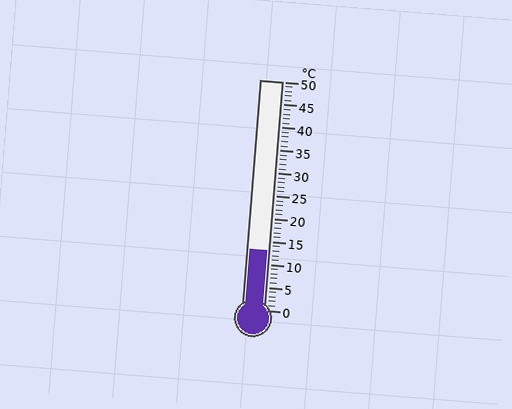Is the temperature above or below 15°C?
The temperature is below 15°C.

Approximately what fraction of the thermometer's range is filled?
The thermometer is filled to approximately 25% of its range.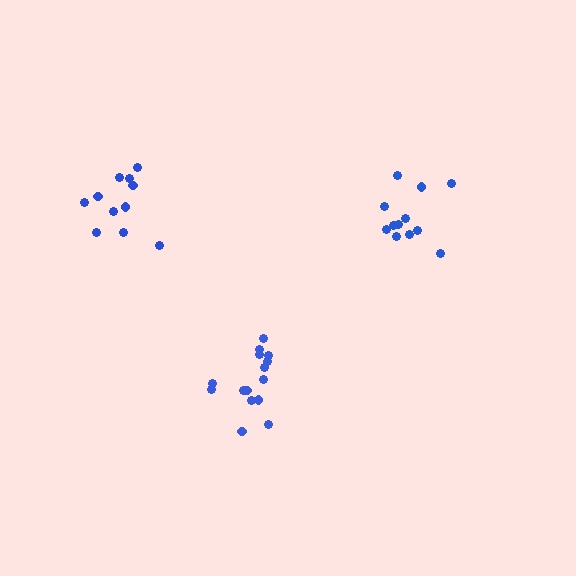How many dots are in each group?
Group 1: 15 dots, Group 2: 12 dots, Group 3: 11 dots (38 total).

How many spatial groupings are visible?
There are 3 spatial groupings.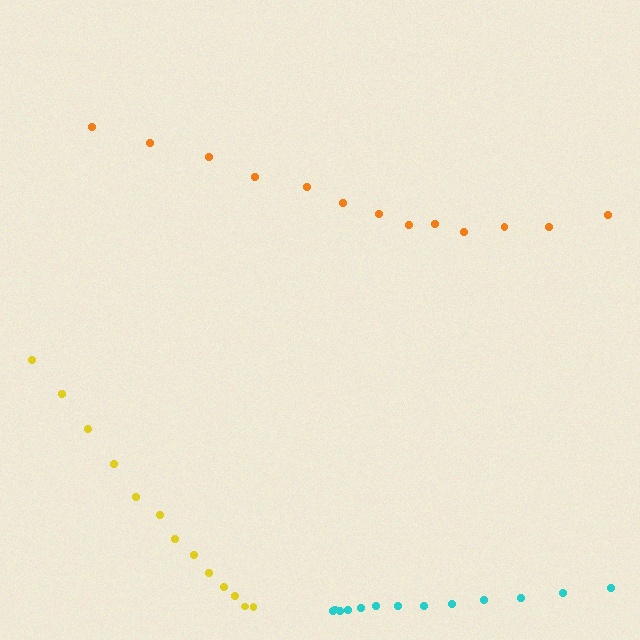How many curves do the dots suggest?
There are 3 distinct paths.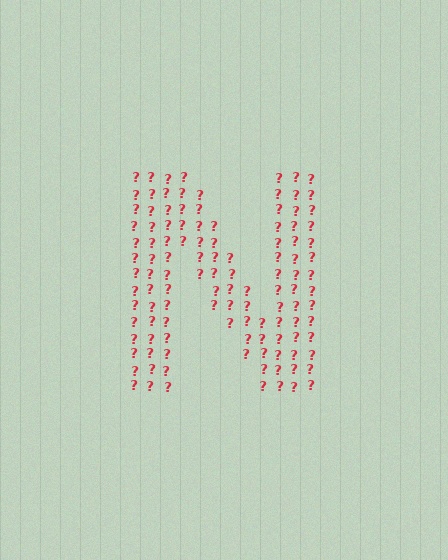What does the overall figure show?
The overall figure shows the letter N.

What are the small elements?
The small elements are question marks.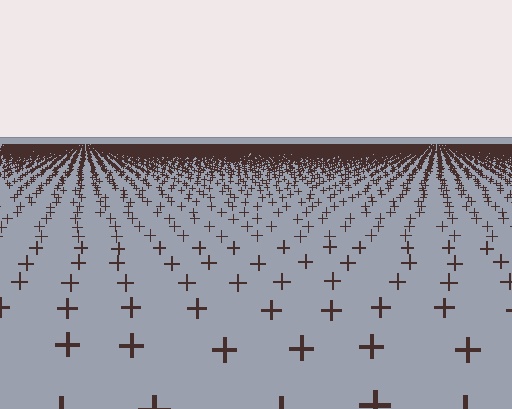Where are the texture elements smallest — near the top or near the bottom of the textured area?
Near the top.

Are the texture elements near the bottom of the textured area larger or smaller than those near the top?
Larger. Near the bottom, elements are closer to the viewer and appear at a bigger on-screen size.